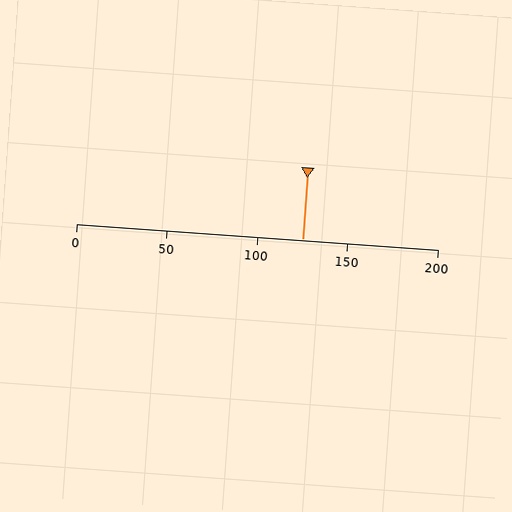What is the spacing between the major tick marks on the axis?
The major ticks are spaced 50 apart.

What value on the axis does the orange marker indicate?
The marker indicates approximately 125.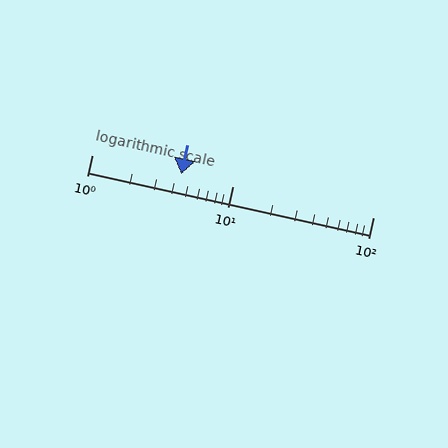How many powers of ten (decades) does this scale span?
The scale spans 2 decades, from 1 to 100.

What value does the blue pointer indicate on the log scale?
The pointer indicates approximately 4.3.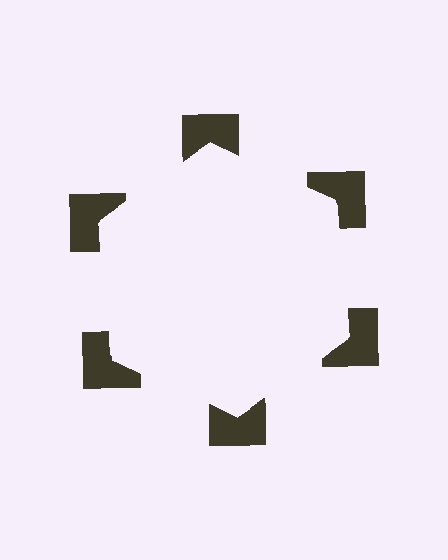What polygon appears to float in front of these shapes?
An illusory hexagon — its edges are inferred from the aligned wedge cuts in the notched squares, not physically drawn.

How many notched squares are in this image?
There are 6 — one at each vertex of the illusory hexagon.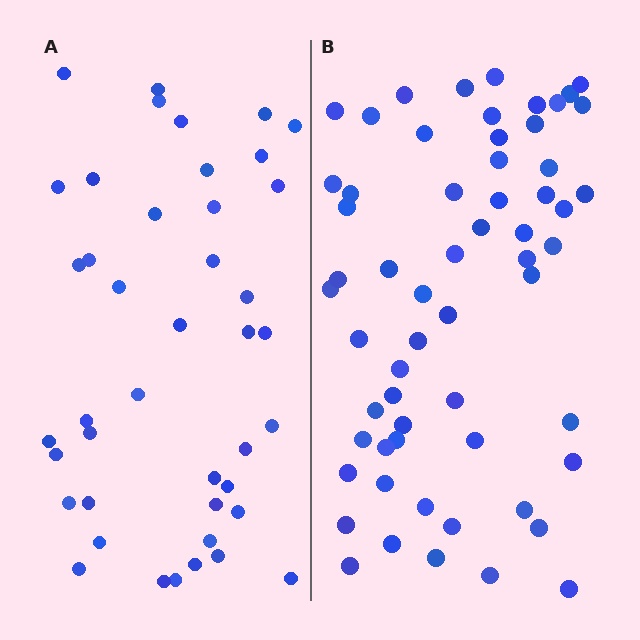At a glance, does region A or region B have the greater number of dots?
Region B (the right region) has more dots.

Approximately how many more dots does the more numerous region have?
Region B has approximately 20 more dots than region A.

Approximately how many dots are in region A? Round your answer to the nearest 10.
About 40 dots. (The exact count is 42, which rounds to 40.)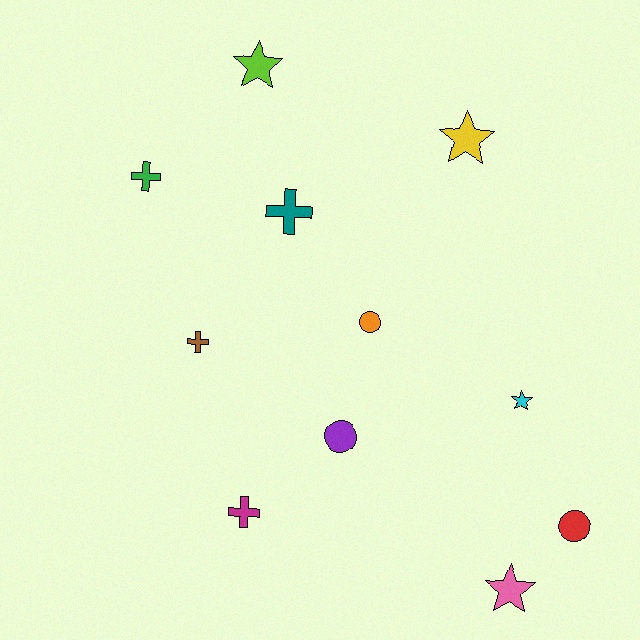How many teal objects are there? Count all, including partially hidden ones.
There is 1 teal object.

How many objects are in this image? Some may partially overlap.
There are 11 objects.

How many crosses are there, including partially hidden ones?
There are 4 crosses.